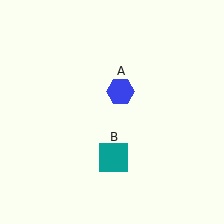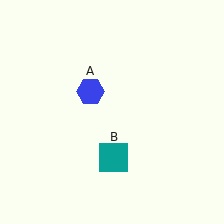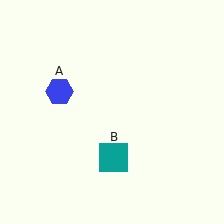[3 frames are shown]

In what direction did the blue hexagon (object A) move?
The blue hexagon (object A) moved left.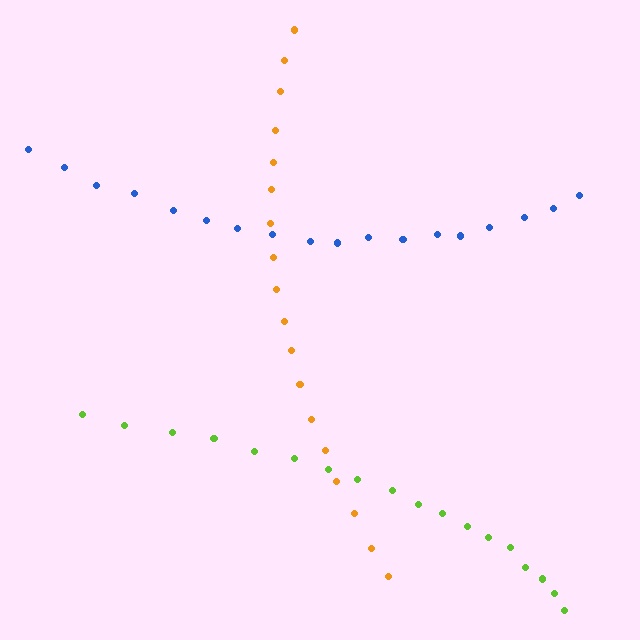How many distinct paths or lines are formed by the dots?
There are 3 distinct paths.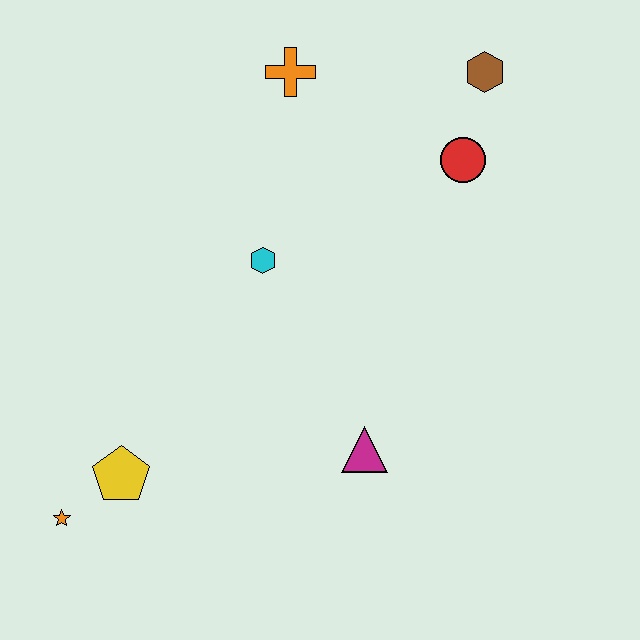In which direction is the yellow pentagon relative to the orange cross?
The yellow pentagon is below the orange cross.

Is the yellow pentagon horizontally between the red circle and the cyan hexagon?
No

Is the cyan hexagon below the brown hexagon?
Yes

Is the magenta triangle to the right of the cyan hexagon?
Yes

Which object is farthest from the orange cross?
The orange star is farthest from the orange cross.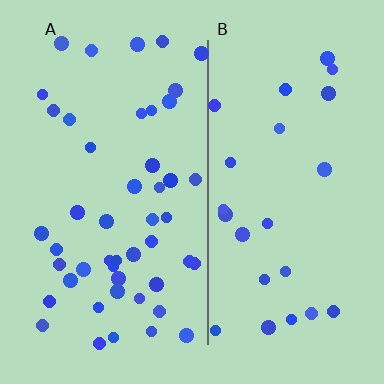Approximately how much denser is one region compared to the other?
Approximately 2.0× — region A over region B.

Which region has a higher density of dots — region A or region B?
A (the left).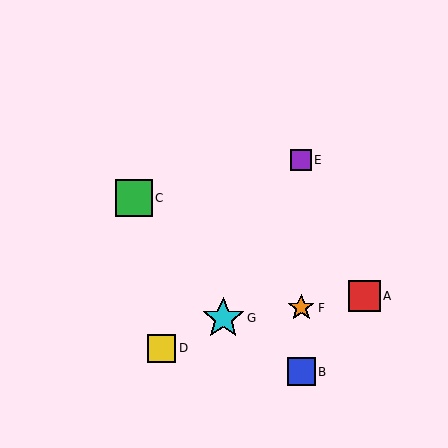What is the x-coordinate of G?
Object G is at x≈223.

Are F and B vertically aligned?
Yes, both are at x≈301.